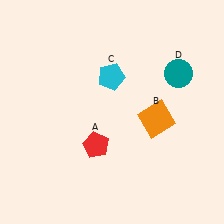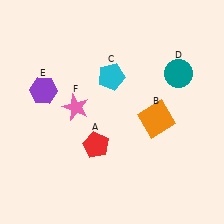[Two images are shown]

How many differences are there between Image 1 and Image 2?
There are 2 differences between the two images.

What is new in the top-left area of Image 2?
A purple hexagon (E) was added in the top-left area of Image 2.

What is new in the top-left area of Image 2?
A pink star (F) was added in the top-left area of Image 2.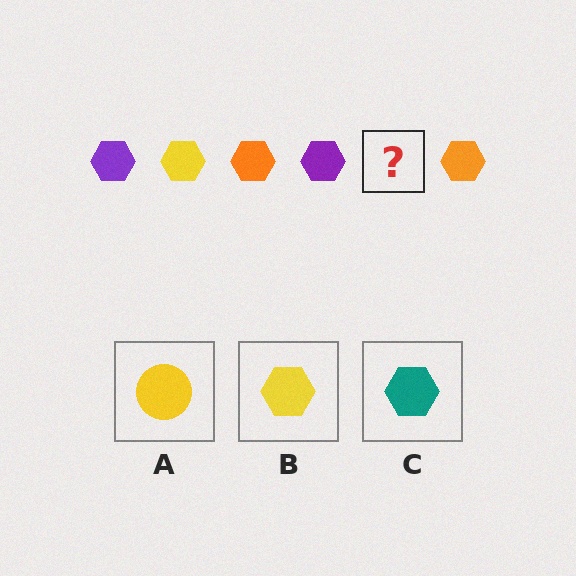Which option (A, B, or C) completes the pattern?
B.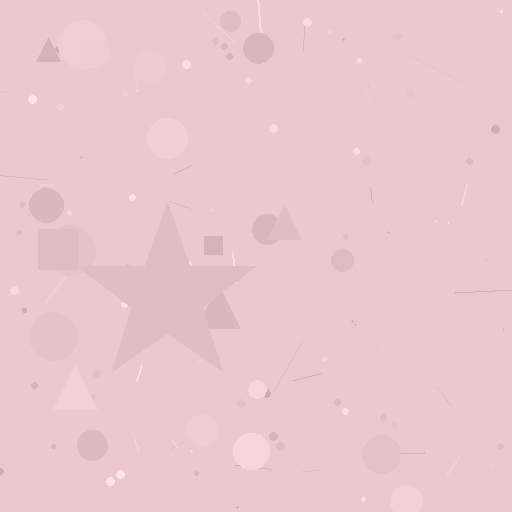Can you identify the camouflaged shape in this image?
The camouflaged shape is a star.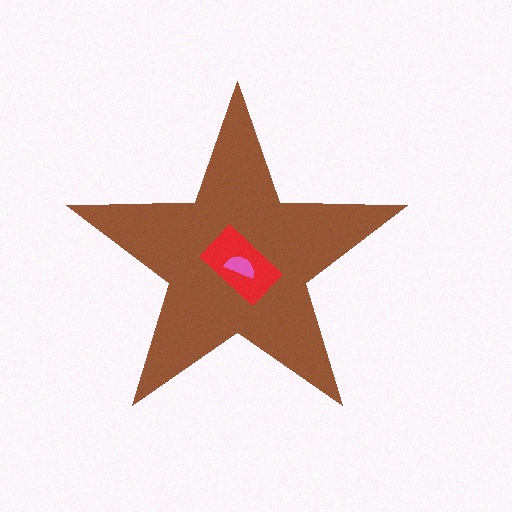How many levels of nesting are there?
3.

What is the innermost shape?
The pink semicircle.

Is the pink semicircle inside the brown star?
Yes.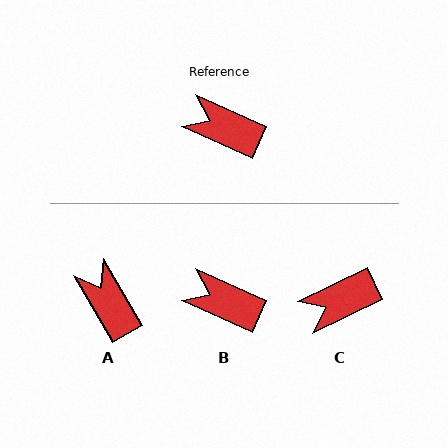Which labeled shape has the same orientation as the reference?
B.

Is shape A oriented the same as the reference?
No, it is off by about 35 degrees.